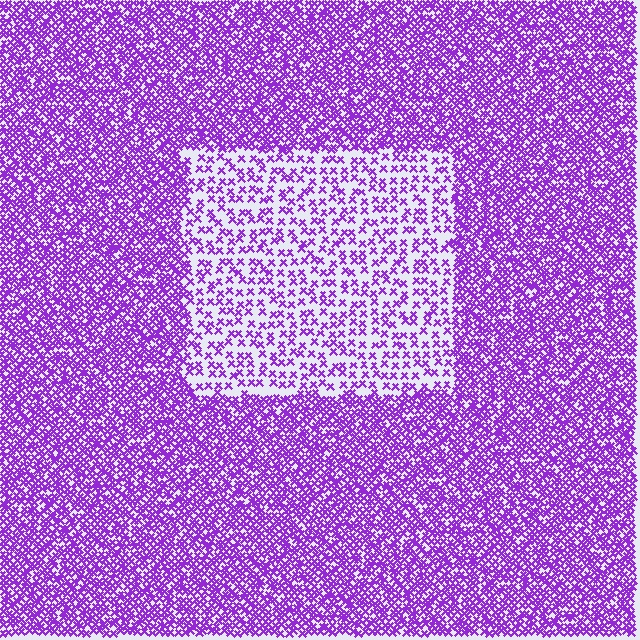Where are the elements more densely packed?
The elements are more densely packed outside the rectangle boundary.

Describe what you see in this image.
The image contains small purple elements arranged at two different densities. A rectangle-shaped region is visible where the elements are less densely packed than the surrounding area.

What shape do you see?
I see a rectangle.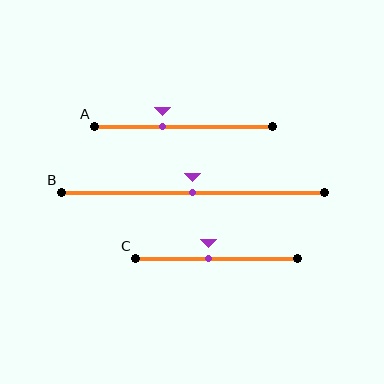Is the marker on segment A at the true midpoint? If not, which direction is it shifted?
No, the marker on segment A is shifted to the left by about 12% of the segment length.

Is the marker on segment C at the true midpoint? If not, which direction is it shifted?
No, the marker on segment C is shifted to the left by about 5% of the segment length.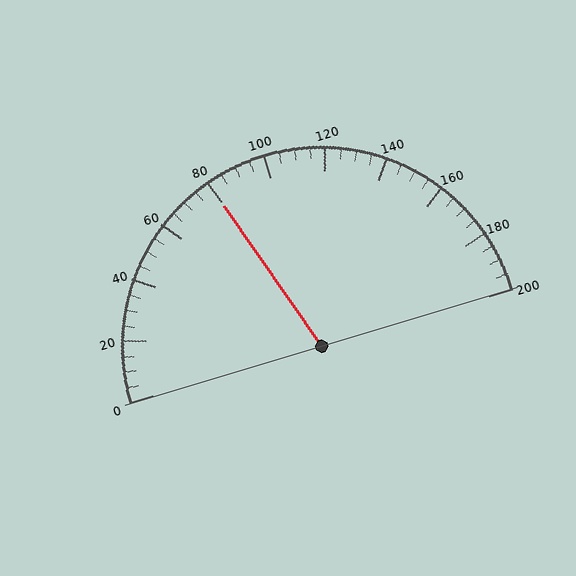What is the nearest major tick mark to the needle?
The nearest major tick mark is 80.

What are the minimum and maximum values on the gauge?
The gauge ranges from 0 to 200.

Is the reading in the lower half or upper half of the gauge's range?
The reading is in the lower half of the range (0 to 200).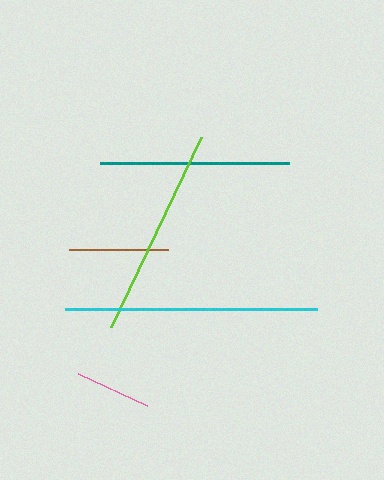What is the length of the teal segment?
The teal segment is approximately 189 pixels long.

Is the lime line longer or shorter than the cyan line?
The cyan line is longer than the lime line.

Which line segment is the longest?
The cyan line is the longest at approximately 252 pixels.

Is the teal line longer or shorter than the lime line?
The lime line is longer than the teal line.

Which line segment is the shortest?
The pink line is the shortest at approximately 76 pixels.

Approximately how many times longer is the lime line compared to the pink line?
The lime line is approximately 2.8 times the length of the pink line.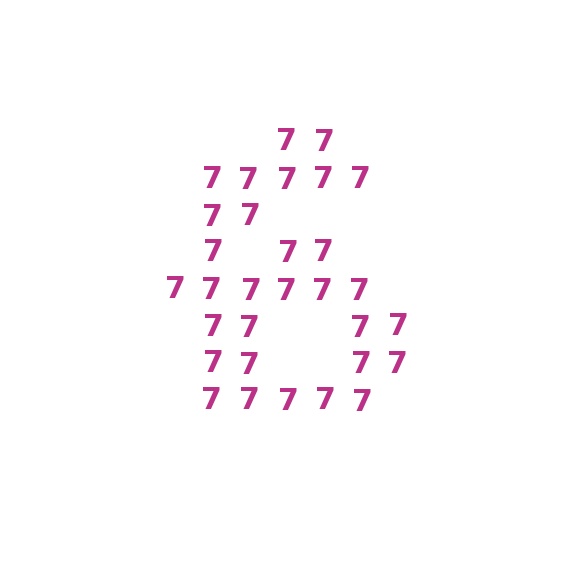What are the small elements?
The small elements are digit 7's.